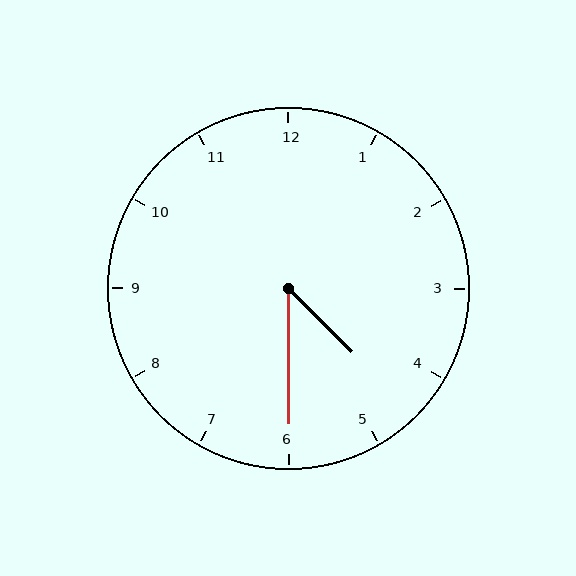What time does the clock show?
4:30.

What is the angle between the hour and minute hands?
Approximately 45 degrees.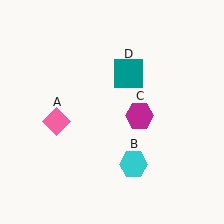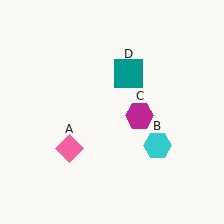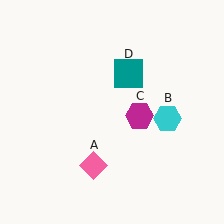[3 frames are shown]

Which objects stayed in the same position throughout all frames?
Magenta hexagon (object C) and teal square (object D) remained stationary.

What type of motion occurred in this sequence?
The pink diamond (object A), cyan hexagon (object B) rotated counterclockwise around the center of the scene.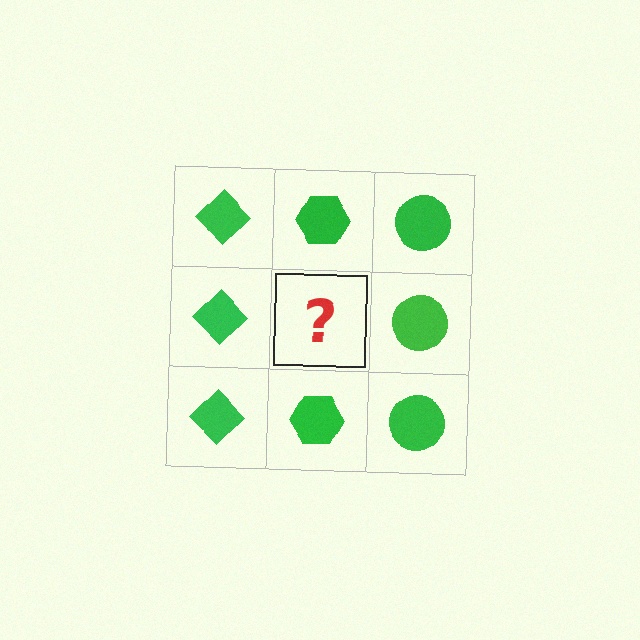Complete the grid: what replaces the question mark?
The question mark should be replaced with a green hexagon.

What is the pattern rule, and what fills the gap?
The rule is that each column has a consistent shape. The gap should be filled with a green hexagon.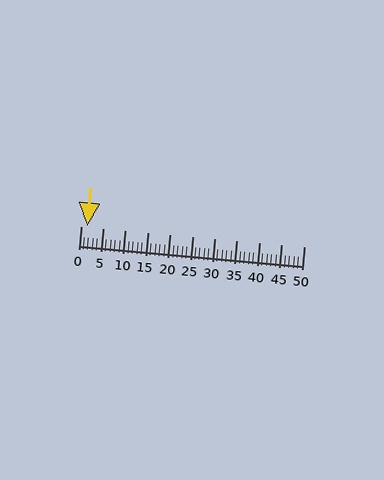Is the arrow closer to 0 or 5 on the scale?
The arrow is closer to 0.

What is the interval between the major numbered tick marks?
The major tick marks are spaced 5 units apart.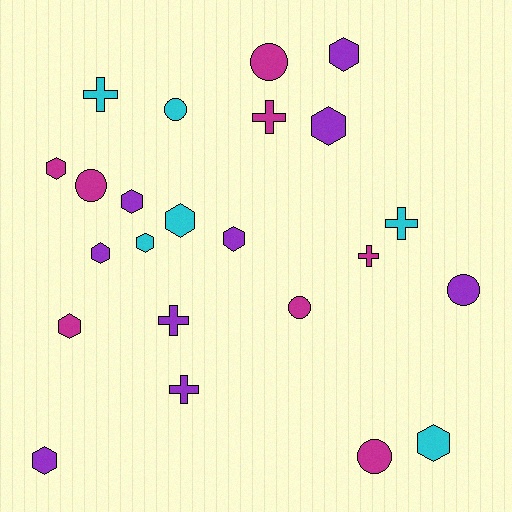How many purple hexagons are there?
There are 6 purple hexagons.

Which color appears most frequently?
Purple, with 9 objects.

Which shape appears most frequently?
Hexagon, with 11 objects.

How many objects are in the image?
There are 23 objects.